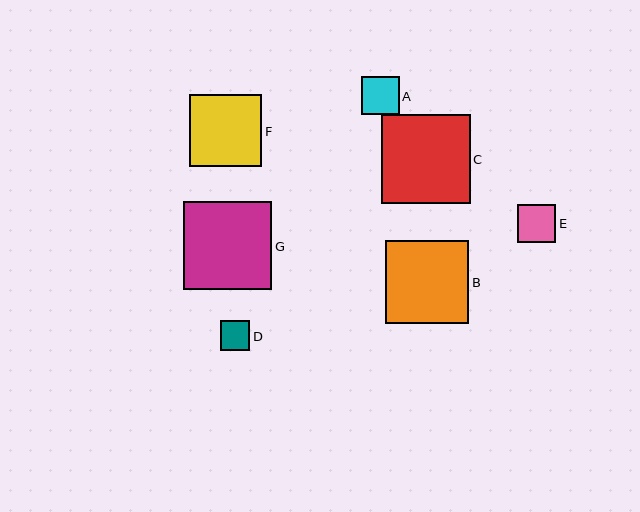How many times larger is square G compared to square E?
Square G is approximately 2.3 times the size of square E.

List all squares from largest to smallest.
From largest to smallest: C, G, B, F, E, A, D.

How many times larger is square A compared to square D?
Square A is approximately 1.3 times the size of square D.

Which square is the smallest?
Square D is the smallest with a size of approximately 30 pixels.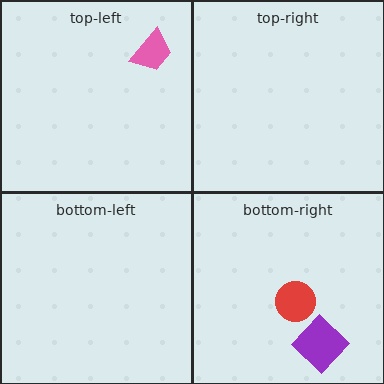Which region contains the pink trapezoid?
The top-left region.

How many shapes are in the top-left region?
1.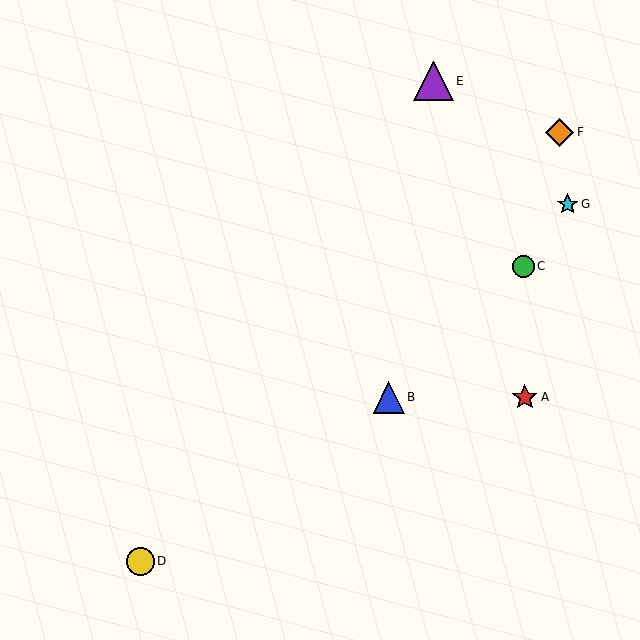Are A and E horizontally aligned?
No, A is at y≈397 and E is at y≈81.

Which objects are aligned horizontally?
Objects A, B are aligned horizontally.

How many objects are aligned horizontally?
2 objects (A, B) are aligned horizontally.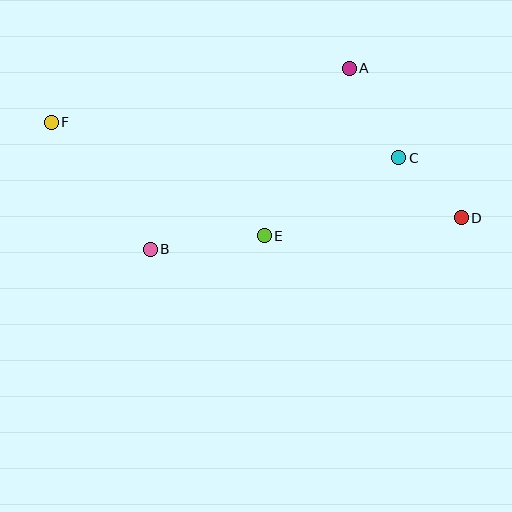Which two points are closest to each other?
Points C and D are closest to each other.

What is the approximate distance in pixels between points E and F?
The distance between E and F is approximately 241 pixels.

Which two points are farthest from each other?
Points D and F are farthest from each other.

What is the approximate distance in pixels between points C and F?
The distance between C and F is approximately 350 pixels.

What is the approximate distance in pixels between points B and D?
The distance between B and D is approximately 313 pixels.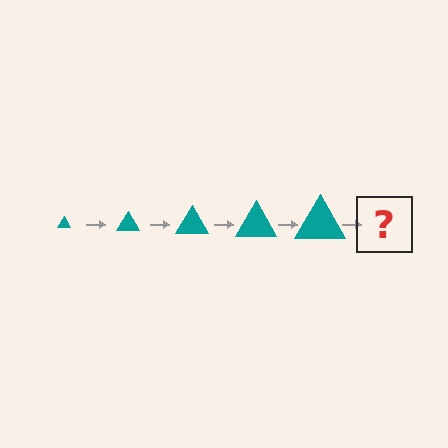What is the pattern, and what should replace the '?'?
The pattern is that the triangle gets progressively larger each step. The '?' should be a teal triangle, larger than the previous one.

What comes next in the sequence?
The next element should be a teal triangle, larger than the previous one.